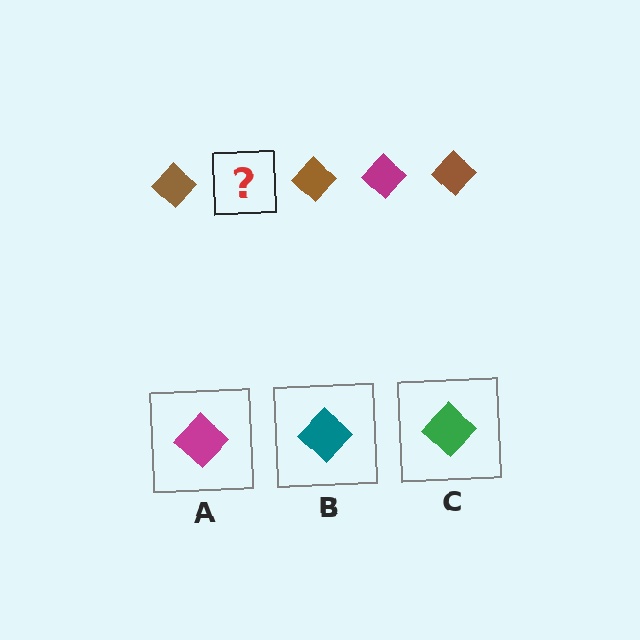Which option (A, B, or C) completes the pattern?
A.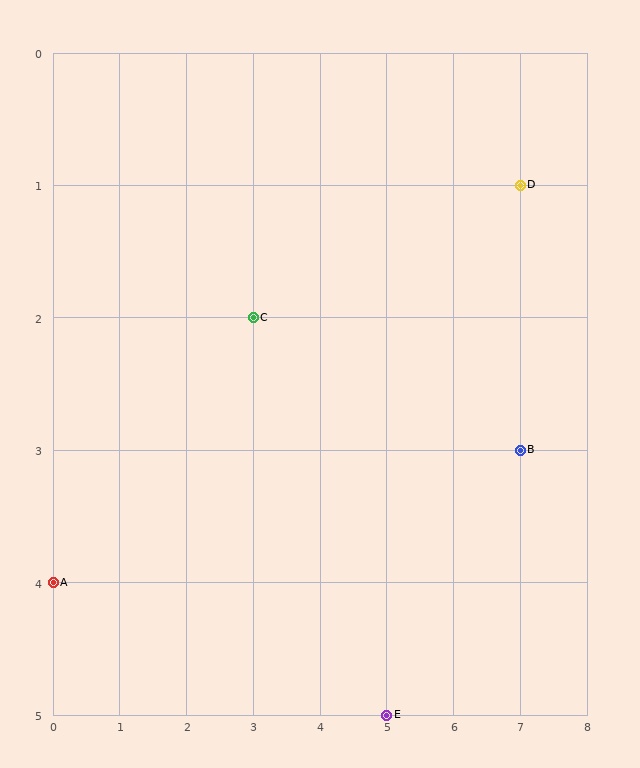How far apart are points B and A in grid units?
Points B and A are 7 columns and 1 row apart (about 7.1 grid units diagonally).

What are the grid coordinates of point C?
Point C is at grid coordinates (3, 2).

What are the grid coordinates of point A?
Point A is at grid coordinates (0, 4).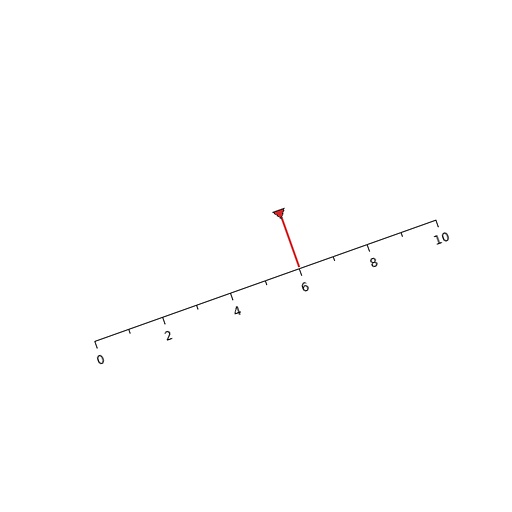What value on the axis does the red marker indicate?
The marker indicates approximately 6.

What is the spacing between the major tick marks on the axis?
The major ticks are spaced 2 apart.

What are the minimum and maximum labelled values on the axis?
The axis runs from 0 to 10.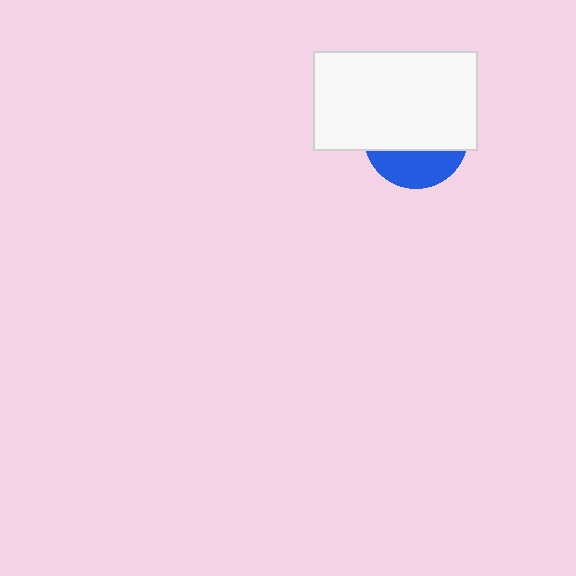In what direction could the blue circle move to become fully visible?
The blue circle could move down. That would shift it out from behind the white rectangle entirely.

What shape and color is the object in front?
The object in front is a white rectangle.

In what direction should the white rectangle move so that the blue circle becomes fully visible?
The white rectangle should move up. That is the shortest direction to clear the overlap and leave the blue circle fully visible.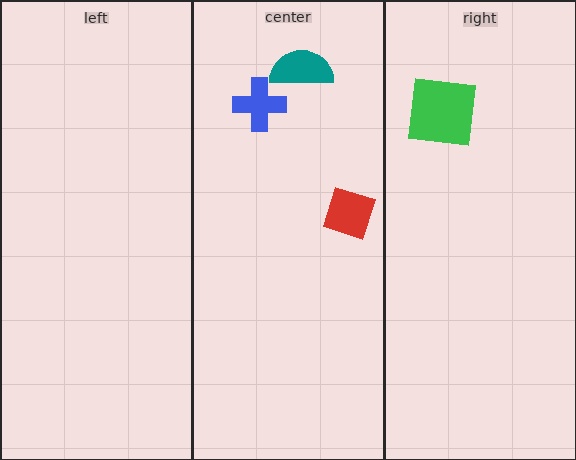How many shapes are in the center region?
3.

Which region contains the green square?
The right region.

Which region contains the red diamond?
The center region.